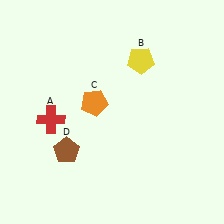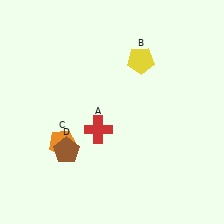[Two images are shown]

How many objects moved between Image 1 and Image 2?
2 objects moved between the two images.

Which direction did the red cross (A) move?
The red cross (A) moved right.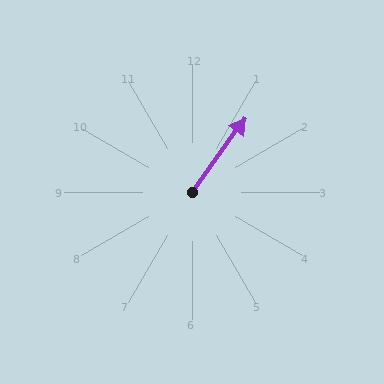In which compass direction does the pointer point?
Northeast.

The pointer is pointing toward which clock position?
Roughly 1 o'clock.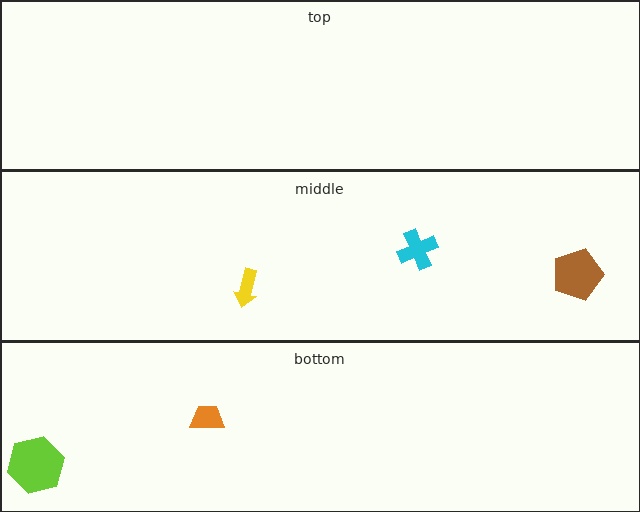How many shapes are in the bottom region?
2.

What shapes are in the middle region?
The brown pentagon, the yellow arrow, the cyan cross.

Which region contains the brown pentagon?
The middle region.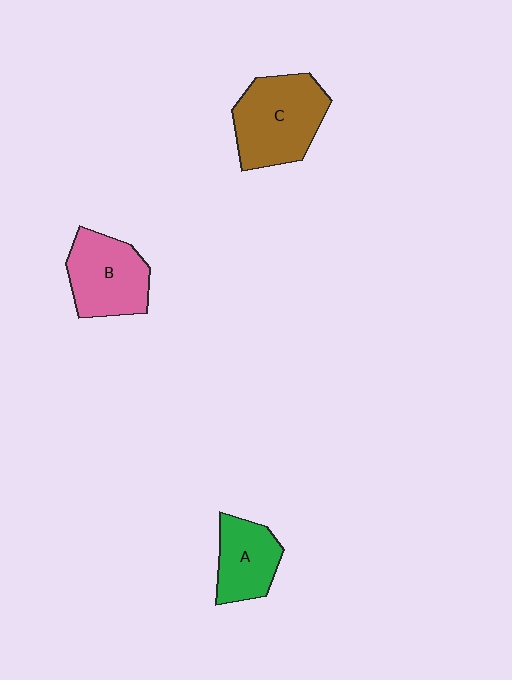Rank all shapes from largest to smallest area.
From largest to smallest: C (brown), B (pink), A (green).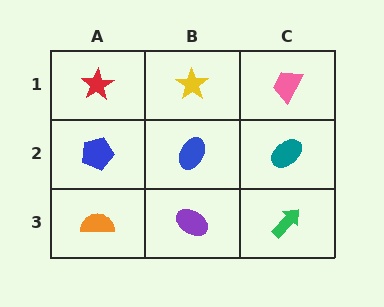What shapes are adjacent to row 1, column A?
A blue pentagon (row 2, column A), a yellow star (row 1, column B).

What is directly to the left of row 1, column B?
A red star.